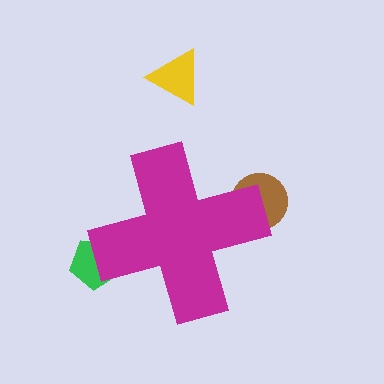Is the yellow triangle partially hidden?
No, the yellow triangle is fully visible.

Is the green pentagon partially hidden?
Yes, the green pentagon is partially hidden behind the magenta cross.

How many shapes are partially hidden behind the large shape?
2 shapes are partially hidden.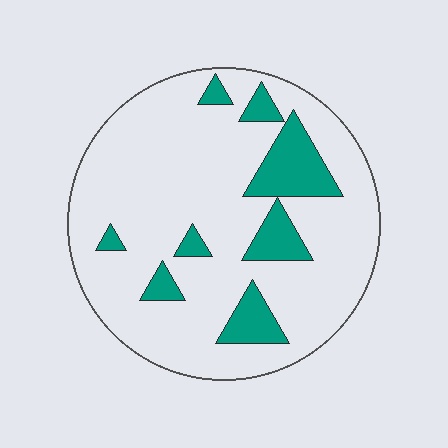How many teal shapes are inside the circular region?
8.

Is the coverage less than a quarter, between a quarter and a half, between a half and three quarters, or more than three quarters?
Less than a quarter.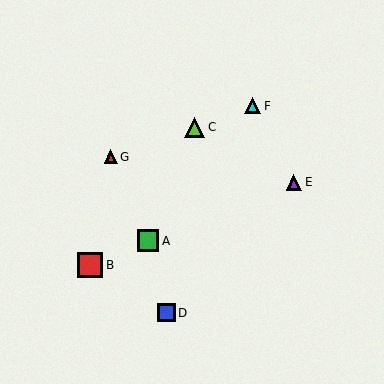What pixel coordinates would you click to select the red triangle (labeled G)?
Click at (111, 157) to select the red triangle G.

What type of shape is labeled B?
Shape B is a red square.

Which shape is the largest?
The red square (labeled B) is the largest.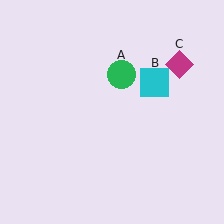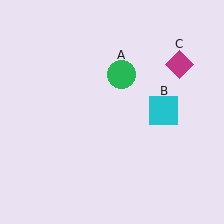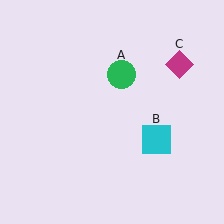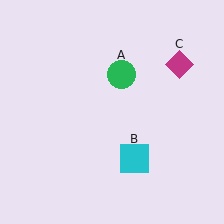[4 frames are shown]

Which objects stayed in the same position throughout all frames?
Green circle (object A) and magenta diamond (object C) remained stationary.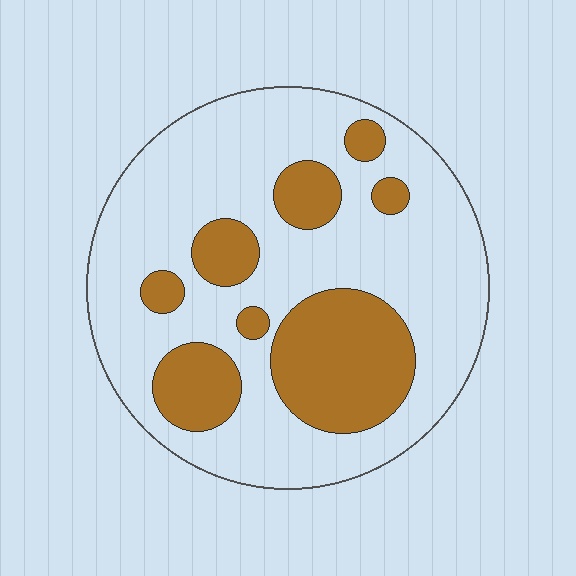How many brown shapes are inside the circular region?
8.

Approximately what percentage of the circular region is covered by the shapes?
Approximately 30%.